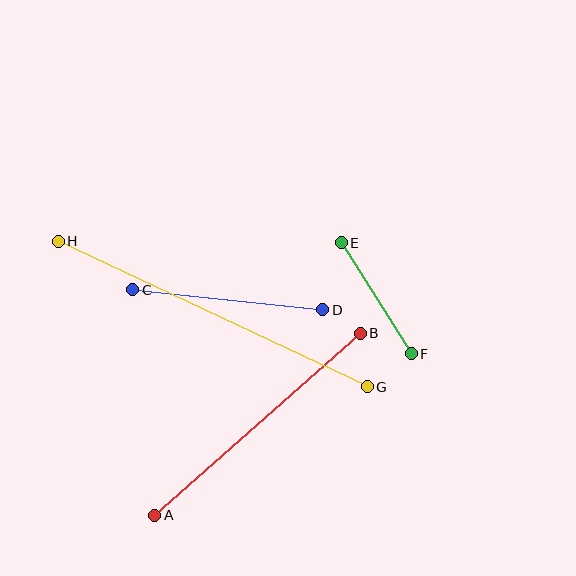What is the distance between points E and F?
The distance is approximately 131 pixels.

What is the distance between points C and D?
The distance is approximately 191 pixels.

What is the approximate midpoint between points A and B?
The midpoint is at approximately (258, 424) pixels.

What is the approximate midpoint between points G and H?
The midpoint is at approximately (213, 314) pixels.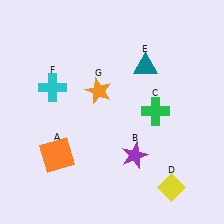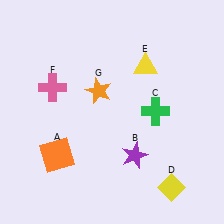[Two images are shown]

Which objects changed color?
E changed from teal to yellow. F changed from cyan to pink.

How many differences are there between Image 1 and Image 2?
There are 2 differences between the two images.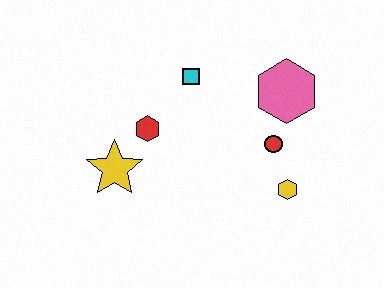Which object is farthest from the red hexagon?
The yellow hexagon is farthest from the red hexagon.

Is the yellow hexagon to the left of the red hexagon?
No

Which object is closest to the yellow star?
The red hexagon is closest to the yellow star.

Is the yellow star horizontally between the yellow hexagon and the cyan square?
No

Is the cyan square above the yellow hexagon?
Yes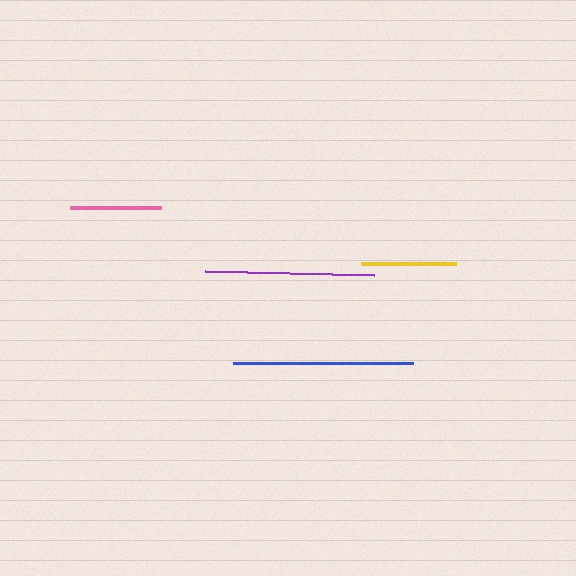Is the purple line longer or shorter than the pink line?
The purple line is longer than the pink line.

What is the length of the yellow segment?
The yellow segment is approximately 95 pixels long.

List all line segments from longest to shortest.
From longest to shortest: blue, purple, yellow, pink.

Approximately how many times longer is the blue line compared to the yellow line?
The blue line is approximately 1.9 times the length of the yellow line.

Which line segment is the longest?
The blue line is the longest at approximately 180 pixels.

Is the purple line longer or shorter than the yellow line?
The purple line is longer than the yellow line.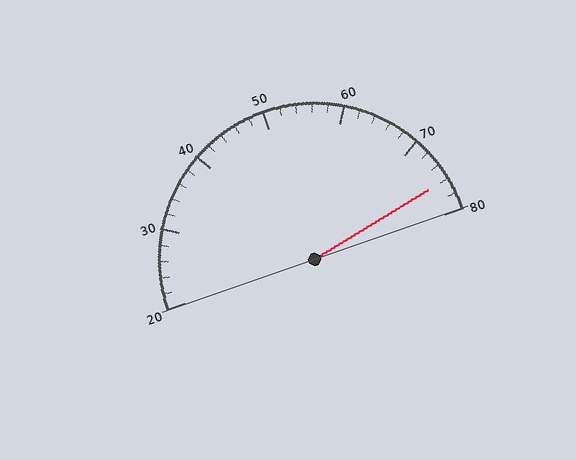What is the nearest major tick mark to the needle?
The nearest major tick mark is 80.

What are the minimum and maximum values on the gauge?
The gauge ranges from 20 to 80.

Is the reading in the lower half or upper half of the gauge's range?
The reading is in the upper half of the range (20 to 80).